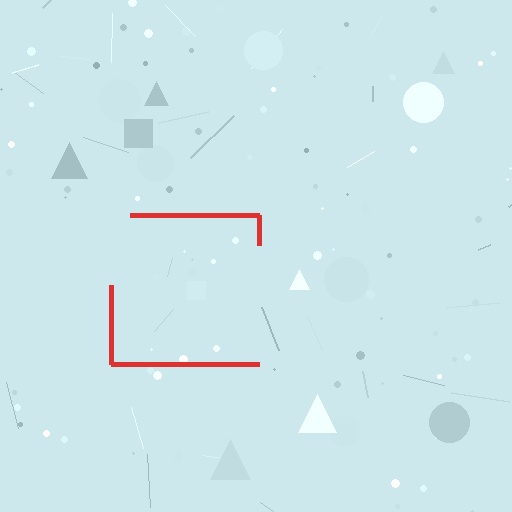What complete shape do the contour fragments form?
The contour fragments form a square.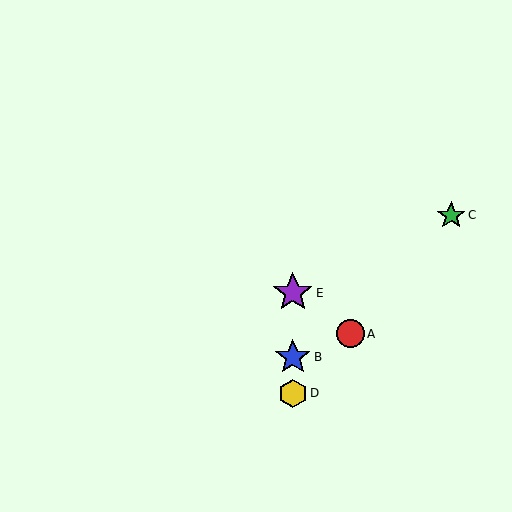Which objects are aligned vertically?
Objects B, D, E are aligned vertically.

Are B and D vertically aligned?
Yes, both are at x≈293.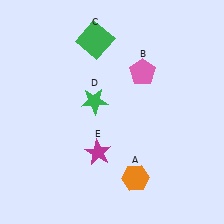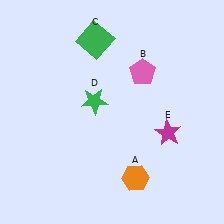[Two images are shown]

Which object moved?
The magenta star (E) moved right.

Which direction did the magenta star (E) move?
The magenta star (E) moved right.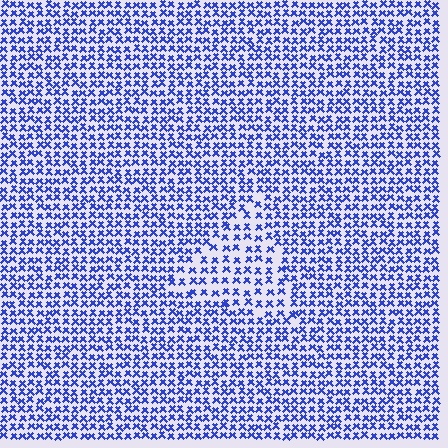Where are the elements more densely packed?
The elements are more densely packed outside the triangle boundary.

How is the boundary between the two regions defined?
The boundary is defined by a change in element density (approximately 1.6x ratio). All elements are the same color, size, and shape.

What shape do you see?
I see a triangle.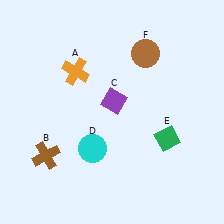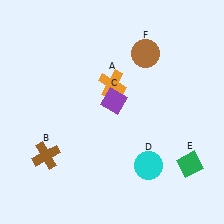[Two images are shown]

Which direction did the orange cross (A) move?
The orange cross (A) moved right.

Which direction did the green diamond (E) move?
The green diamond (E) moved down.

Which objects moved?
The objects that moved are: the orange cross (A), the cyan circle (D), the green diamond (E).